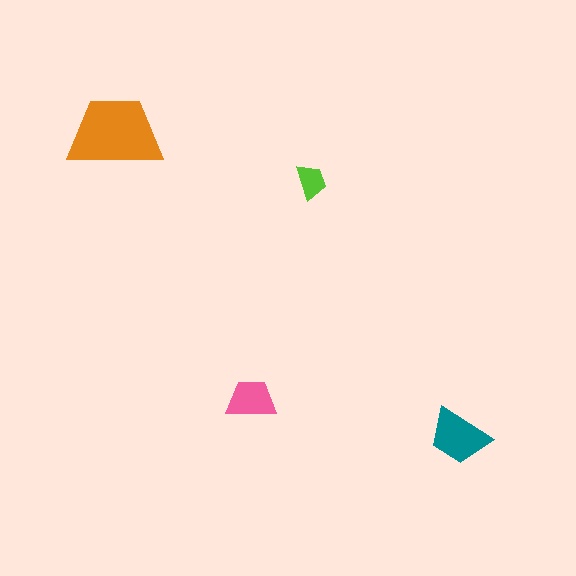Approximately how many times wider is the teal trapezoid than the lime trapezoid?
About 2 times wider.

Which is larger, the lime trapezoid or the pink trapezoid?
The pink one.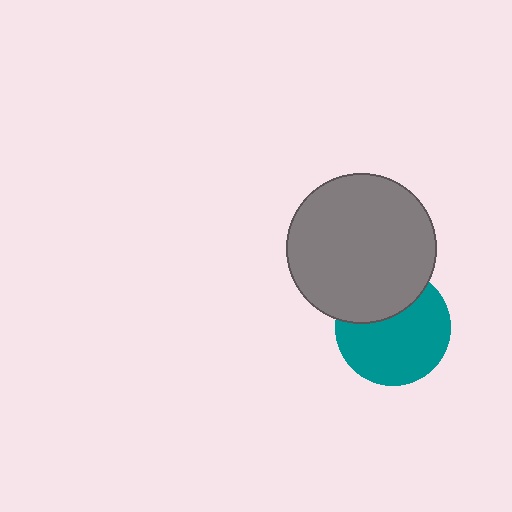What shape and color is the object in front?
The object in front is a gray circle.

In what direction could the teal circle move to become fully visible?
The teal circle could move down. That would shift it out from behind the gray circle entirely.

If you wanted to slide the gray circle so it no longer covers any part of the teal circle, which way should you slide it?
Slide it up — that is the most direct way to separate the two shapes.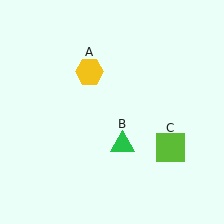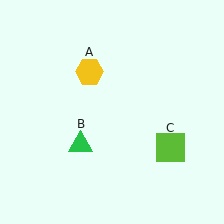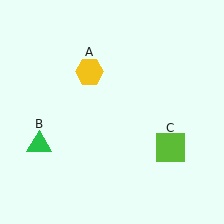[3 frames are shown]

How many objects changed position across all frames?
1 object changed position: green triangle (object B).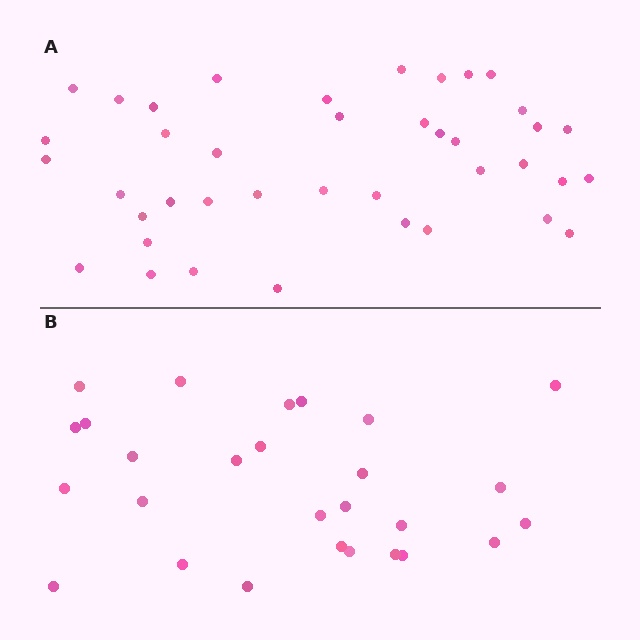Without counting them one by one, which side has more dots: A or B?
Region A (the top region) has more dots.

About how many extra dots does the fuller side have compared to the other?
Region A has approximately 15 more dots than region B.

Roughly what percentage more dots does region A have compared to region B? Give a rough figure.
About 50% more.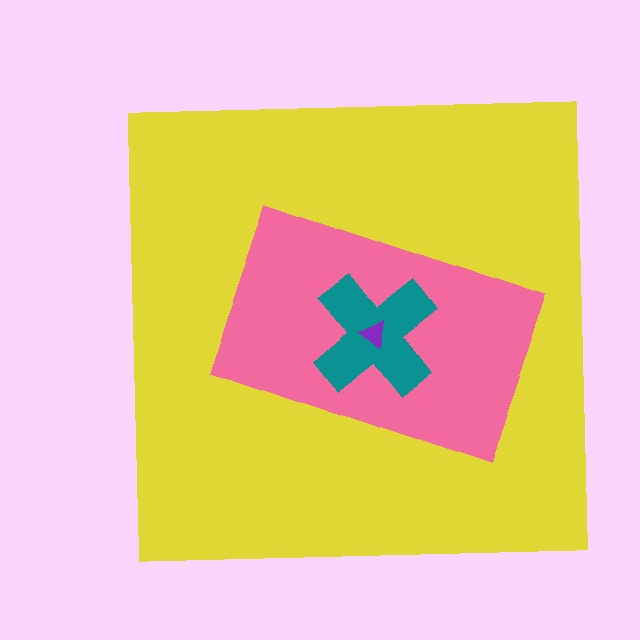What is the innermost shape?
The purple triangle.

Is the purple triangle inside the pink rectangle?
Yes.